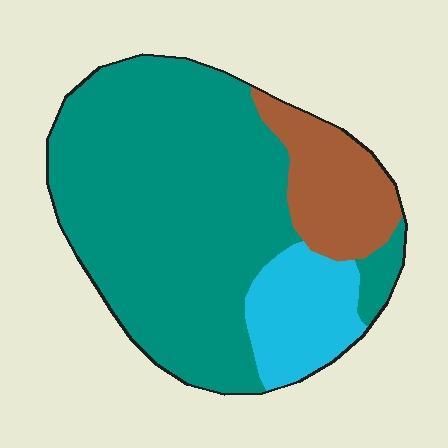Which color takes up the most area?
Teal, at roughly 70%.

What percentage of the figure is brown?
Brown covers about 15% of the figure.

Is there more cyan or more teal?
Teal.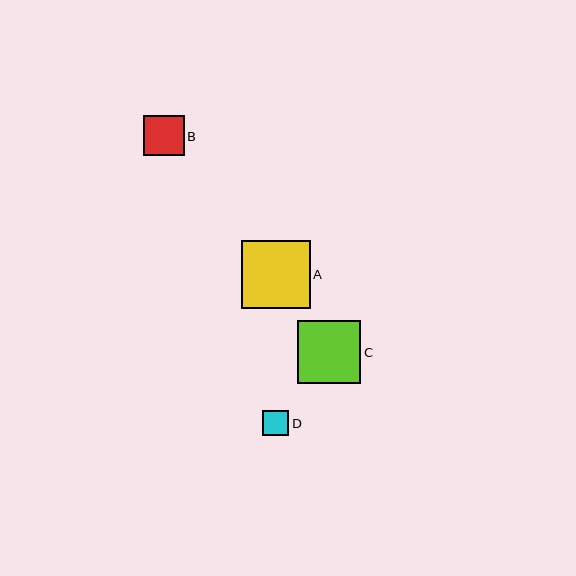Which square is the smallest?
Square D is the smallest with a size of approximately 26 pixels.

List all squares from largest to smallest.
From largest to smallest: A, C, B, D.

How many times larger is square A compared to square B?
Square A is approximately 1.7 times the size of square B.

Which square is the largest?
Square A is the largest with a size of approximately 69 pixels.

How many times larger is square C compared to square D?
Square C is approximately 2.4 times the size of square D.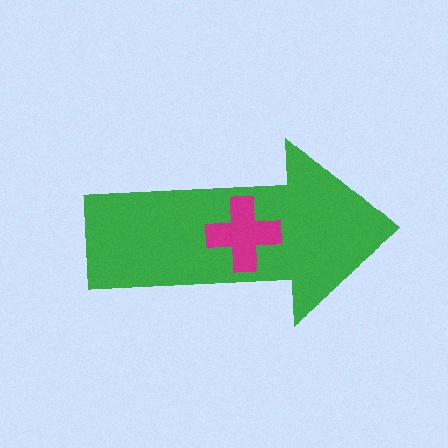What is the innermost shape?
The magenta cross.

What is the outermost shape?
The green arrow.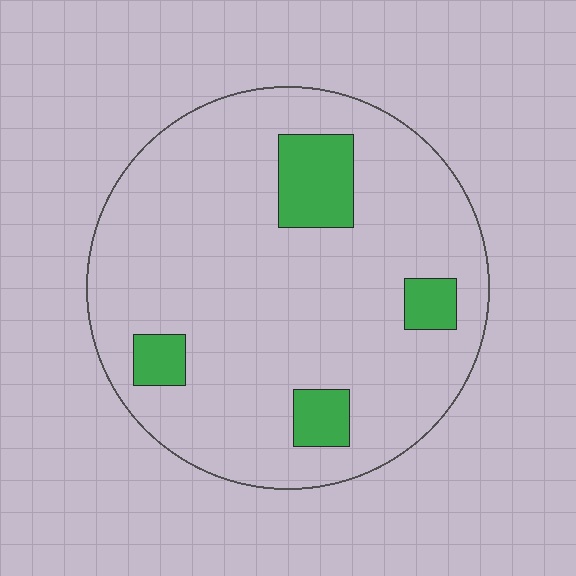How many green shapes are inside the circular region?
4.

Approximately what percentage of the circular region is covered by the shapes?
Approximately 10%.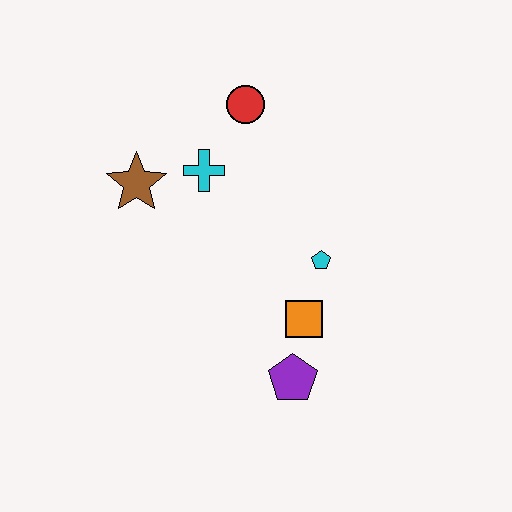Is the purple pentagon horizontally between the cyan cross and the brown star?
No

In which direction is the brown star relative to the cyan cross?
The brown star is to the left of the cyan cross.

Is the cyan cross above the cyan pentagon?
Yes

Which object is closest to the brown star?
The cyan cross is closest to the brown star.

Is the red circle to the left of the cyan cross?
No